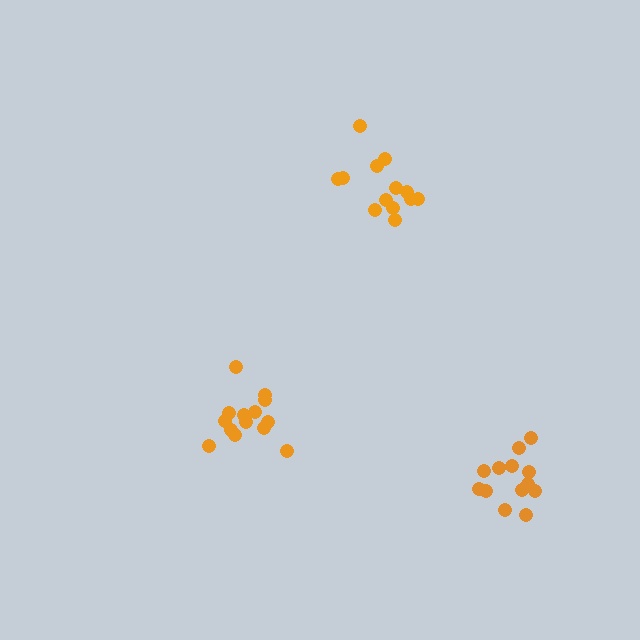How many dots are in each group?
Group 1: 13 dots, Group 2: 14 dots, Group 3: 13 dots (40 total).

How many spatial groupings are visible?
There are 3 spatial groupings.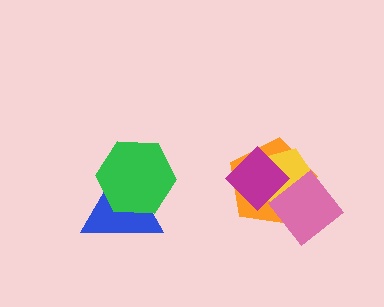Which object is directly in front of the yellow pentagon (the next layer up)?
The pink diamond is directly in front of the yellow pentagon.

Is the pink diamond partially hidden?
Yes, it is partially covered by another shape.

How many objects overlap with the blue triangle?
1 object overlaps with the blue triangle.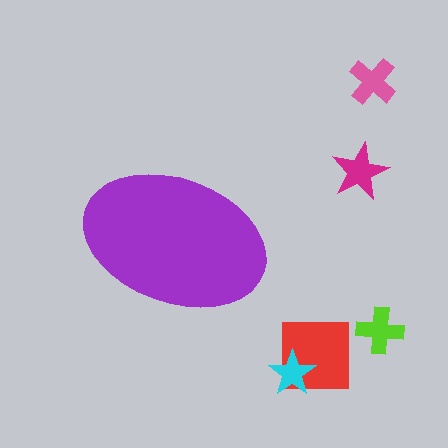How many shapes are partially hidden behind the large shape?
0 shapes are partially hidden.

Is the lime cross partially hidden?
No, the lime cross is fully visible.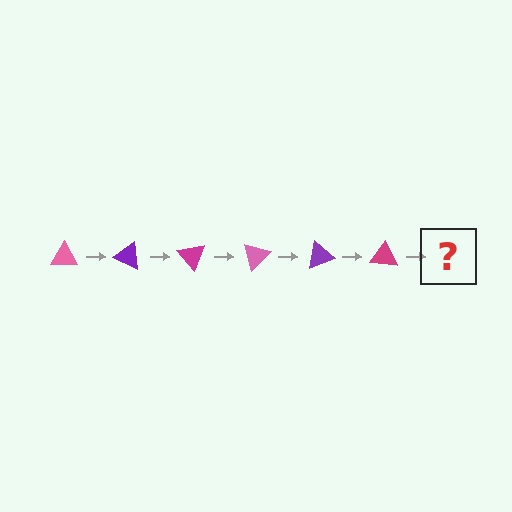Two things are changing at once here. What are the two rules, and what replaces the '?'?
The two rules are that it rotates 25 degrees each step and the color cycles through pink, purple, and magenta. The '?' should be a pink triangle, rotated 150 degrees from the start.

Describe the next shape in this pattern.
It should be a pink triangle, rotated 150 degrees from the start.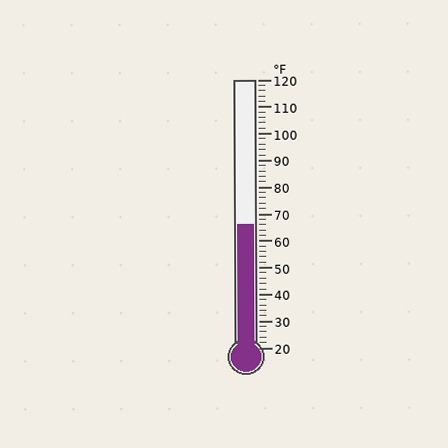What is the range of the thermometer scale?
The thermometer scale ranges from 20°F to 120°F.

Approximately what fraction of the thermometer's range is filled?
The thermometer is filled to approximately 45% of its range.